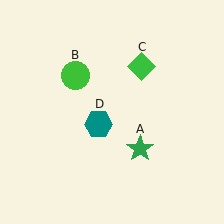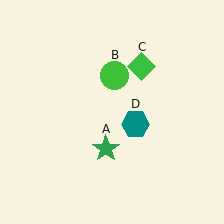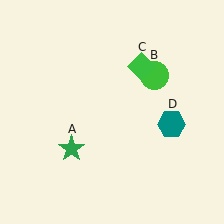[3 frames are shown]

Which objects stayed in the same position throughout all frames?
Green diamond (object C) remained stationary.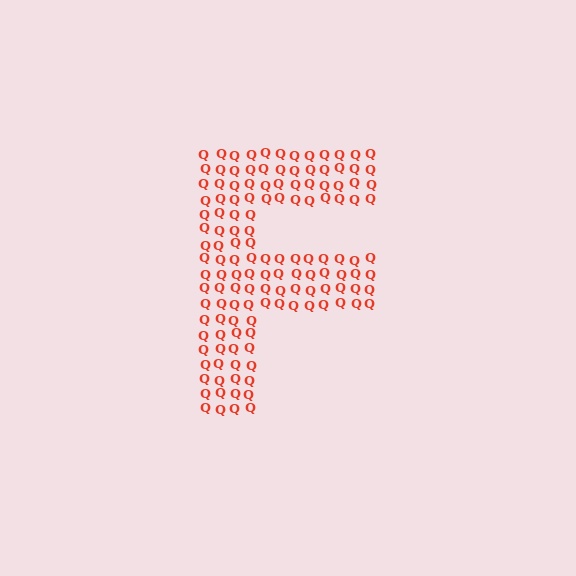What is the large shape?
The large shape is the letter F.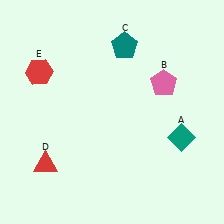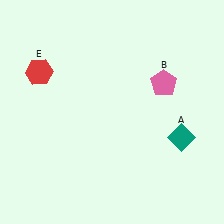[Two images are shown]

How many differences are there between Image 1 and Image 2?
There are 2 differences between the two images.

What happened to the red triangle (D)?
The red triangle (D) was removed in Image 2. It was in the bottom-left area of Image 1.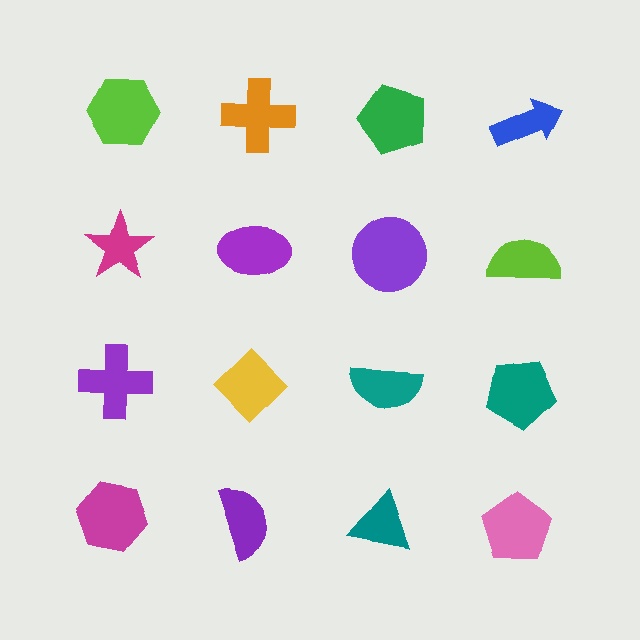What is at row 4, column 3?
A teal triangle.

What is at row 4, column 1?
A magenta hexagon.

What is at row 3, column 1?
A purple cross.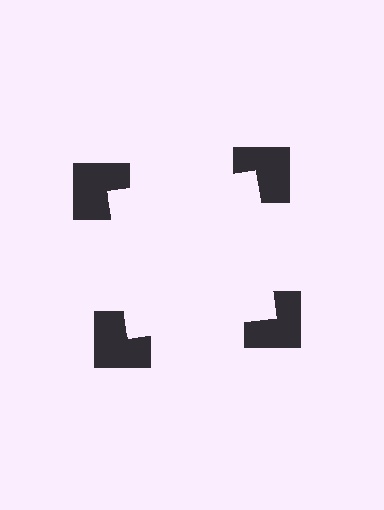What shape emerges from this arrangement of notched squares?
An illusory square — its edges are inferred from the aligned wedge cuts in the notched squares, not physically drawn.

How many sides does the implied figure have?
4 sides.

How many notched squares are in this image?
There are 4 — one at each vertex of the illusory square.